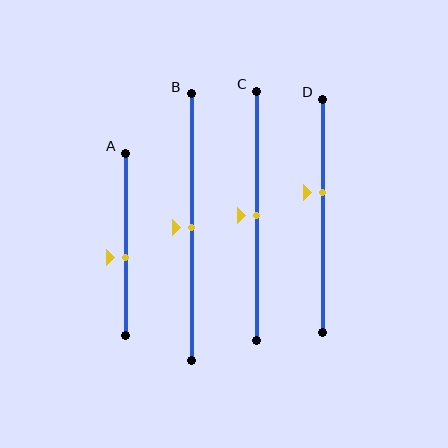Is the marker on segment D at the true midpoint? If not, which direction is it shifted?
No, the marker on segment D is shifted upward by about 10% of the segment length.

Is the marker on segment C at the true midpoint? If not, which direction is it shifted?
Yes, the marker on segment C is at the true midpoint.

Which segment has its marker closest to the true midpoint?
Segment B has its marker closest to the true midpoint.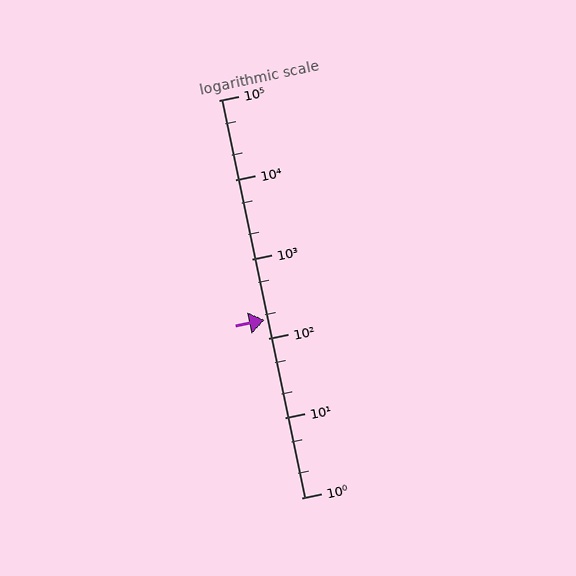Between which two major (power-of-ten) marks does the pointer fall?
The pointer is between 100 and 1000.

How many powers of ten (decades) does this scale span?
The scale spans 5 decades, from 1 to 100000.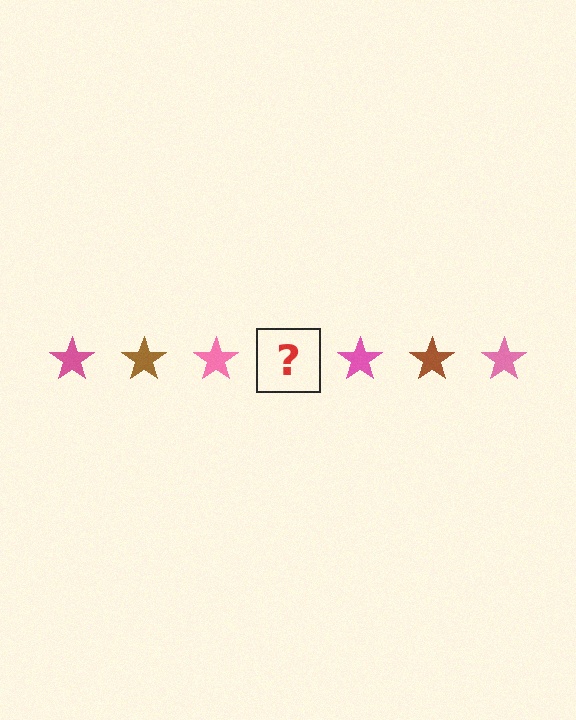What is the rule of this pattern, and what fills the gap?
The rule is that the pattern cycles through pink, brown stars. The gap should be filled with a brown star.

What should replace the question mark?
The question mark should be replaced with a brown star.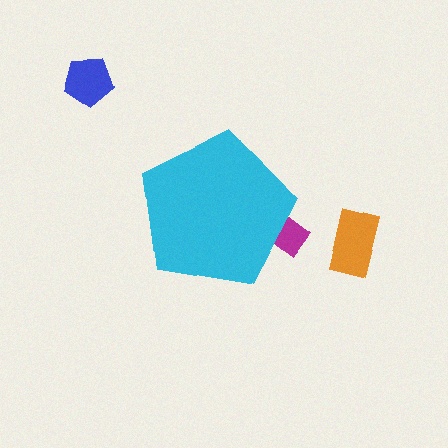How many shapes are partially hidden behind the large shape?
1 shape is partially hidden.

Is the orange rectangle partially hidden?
No, the orange rectangle is fully visible.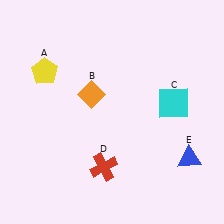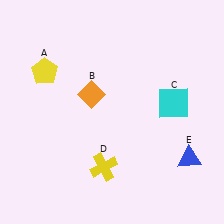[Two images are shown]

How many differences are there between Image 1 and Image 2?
There is 1 difference between the two images.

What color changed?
The cross (D) changed from red in Image 1 to yellow in Image 2.